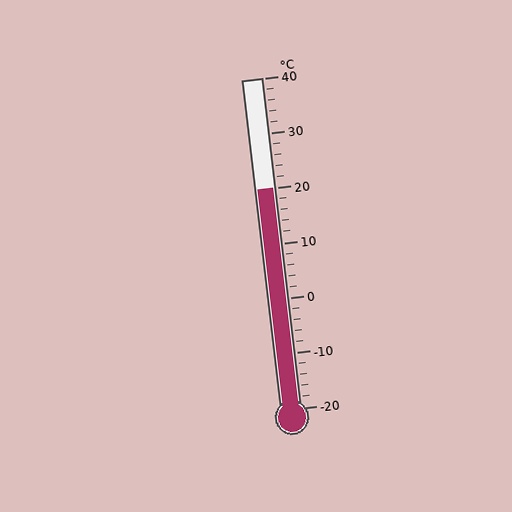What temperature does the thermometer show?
The thermometer shows approximately 20°C.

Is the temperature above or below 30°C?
The temperature is below 30°C.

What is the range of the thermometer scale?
The thermometer scale ranges from -20°C to 40°C.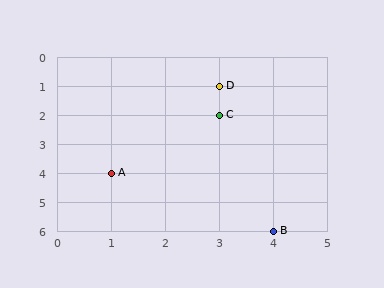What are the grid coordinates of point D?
Point D is at grid coordinates (3, 1).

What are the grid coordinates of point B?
Point B is at grid coordinates (4, 6).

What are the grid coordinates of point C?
Point C is at grid coordinates (3, 2).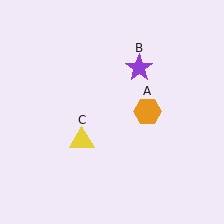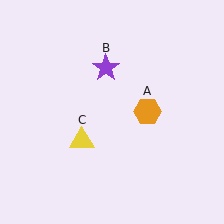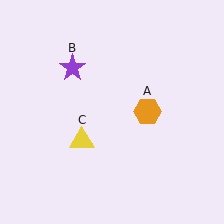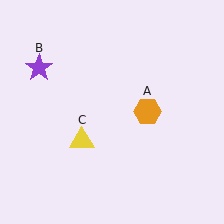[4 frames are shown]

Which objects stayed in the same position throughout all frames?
Orange hexagon (object A) and yellow triangle (object C) remained stationary.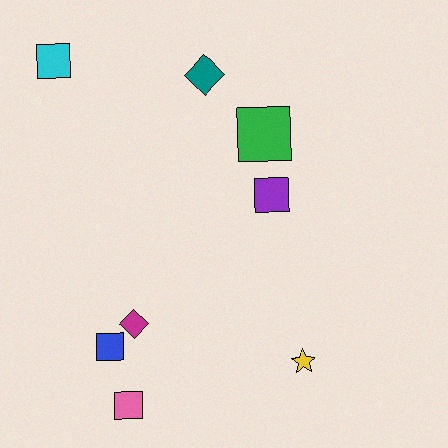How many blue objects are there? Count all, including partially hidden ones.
There is 1 blue object.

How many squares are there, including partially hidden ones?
There are 5 squares.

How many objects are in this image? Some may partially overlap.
There are 8 objects.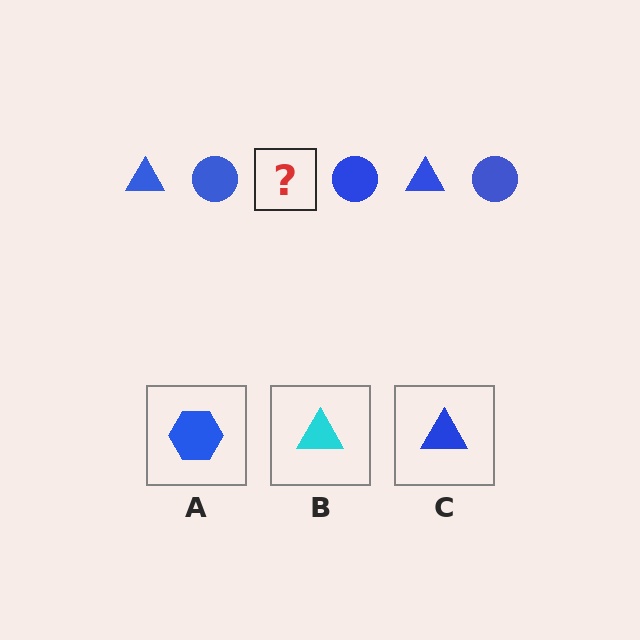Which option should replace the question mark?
Option C.